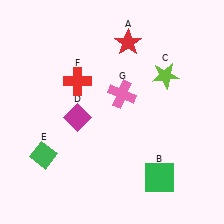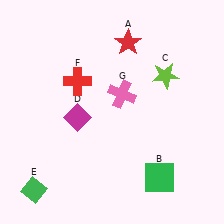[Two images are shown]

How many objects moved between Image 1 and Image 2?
1 object moved between the two images.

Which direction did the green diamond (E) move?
The green diamond (E) moved down.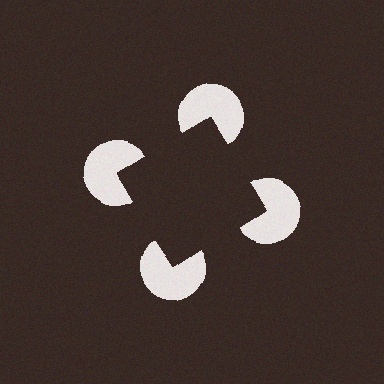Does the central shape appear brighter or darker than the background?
It typically appears slightly darker than the background, even though no actual brightness change is drawn.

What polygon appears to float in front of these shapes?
An illusory square — its edges are inferred from the aligned wedge cuts in the pac-man discs, not physically drawn.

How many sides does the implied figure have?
4 sides.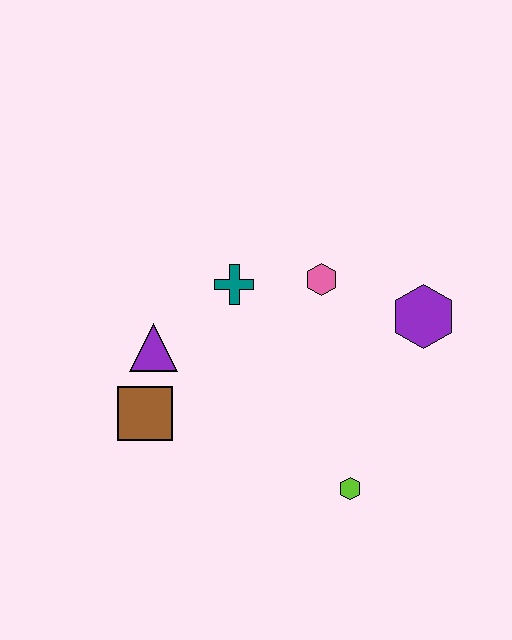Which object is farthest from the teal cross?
The lime hexagon is farthest from the teal cross.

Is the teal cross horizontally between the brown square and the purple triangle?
No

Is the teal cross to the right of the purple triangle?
Yes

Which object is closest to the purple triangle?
The brown square is closest to the purple triangle.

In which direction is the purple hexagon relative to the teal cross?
The purple hexagon is to the right of the teal cross.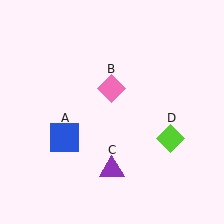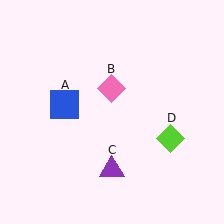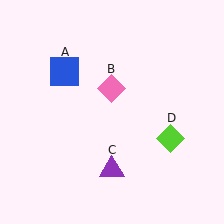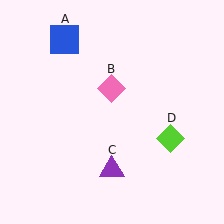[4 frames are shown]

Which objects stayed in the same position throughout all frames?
Pink diamond (object B) and purple triangle (object C) and lime diamond (object D) remained stationary.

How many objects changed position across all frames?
1 object changed position: blue square (object A).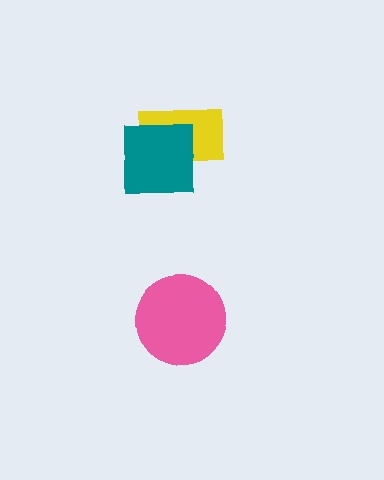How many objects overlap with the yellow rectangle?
1 object overlaps with the yellow rectangle.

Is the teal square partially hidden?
No, no other shape covers it.